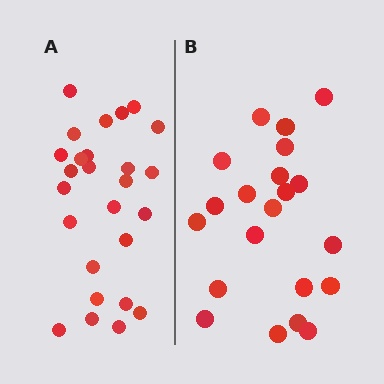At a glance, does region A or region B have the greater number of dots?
Region A (the left region) has more dots.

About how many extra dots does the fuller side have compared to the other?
Region A has about 5 more dots than region B.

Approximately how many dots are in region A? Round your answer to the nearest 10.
About 30 dots. (The exact count is 26, which rounds to 30.)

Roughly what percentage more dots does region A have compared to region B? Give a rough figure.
About 25% more.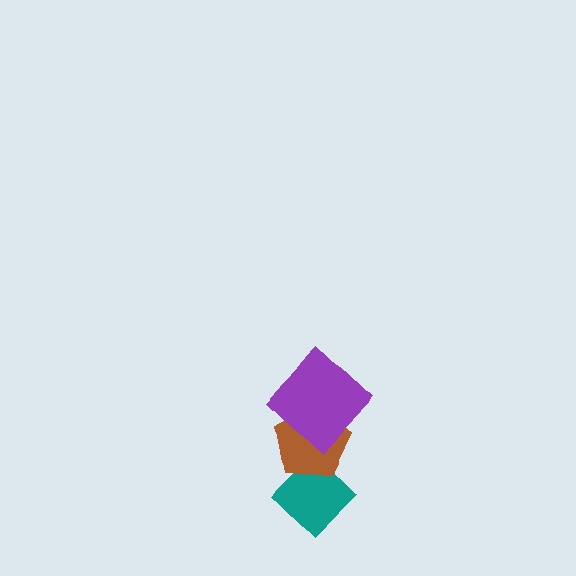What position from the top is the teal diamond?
The teal diamond is 3rd from the top.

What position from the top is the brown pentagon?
The brown pentagon is 2nd from the top.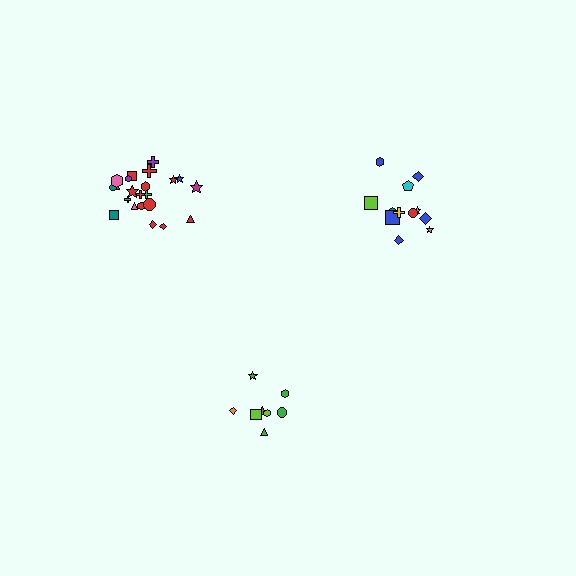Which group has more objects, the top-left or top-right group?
The top-left group.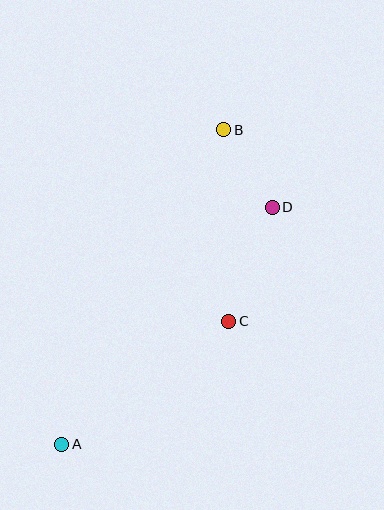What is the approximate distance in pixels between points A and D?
The distance between A and D is approximately 317 pixels.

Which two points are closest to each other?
Points B and D are closest to each other.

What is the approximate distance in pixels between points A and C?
The distance between A and C is approximately 207 pixels.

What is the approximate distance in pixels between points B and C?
The distance between B and C is approximately 191 pixels.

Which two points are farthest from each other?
Points A and B are farthest from each other.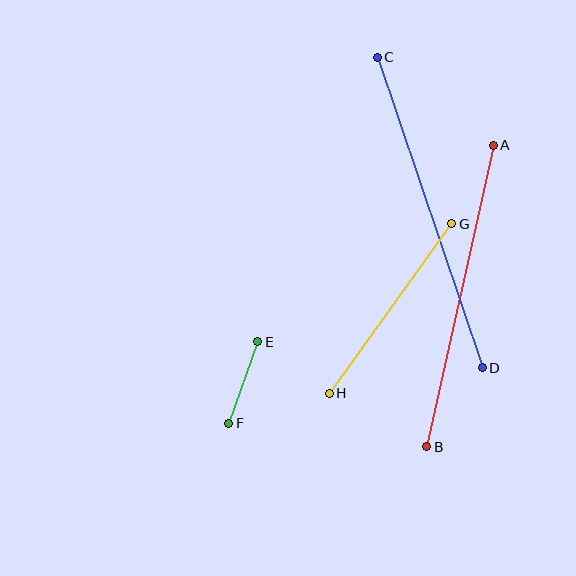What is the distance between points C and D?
The distance is approximately 328 pixels.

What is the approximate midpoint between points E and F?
The midpoint is at approximately (243, 382) pixels.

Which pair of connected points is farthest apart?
Points C and D are farthest apart.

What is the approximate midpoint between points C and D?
The midpoint is at approximately (430, 212) pixels.